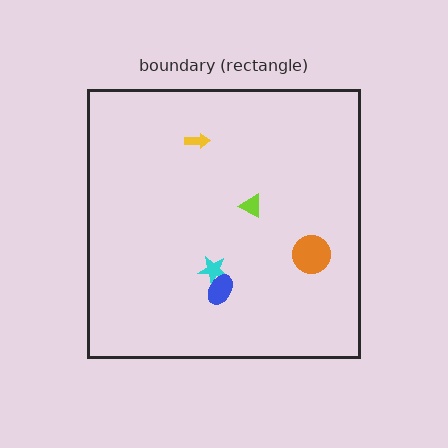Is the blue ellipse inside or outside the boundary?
Inside.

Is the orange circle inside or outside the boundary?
Inside.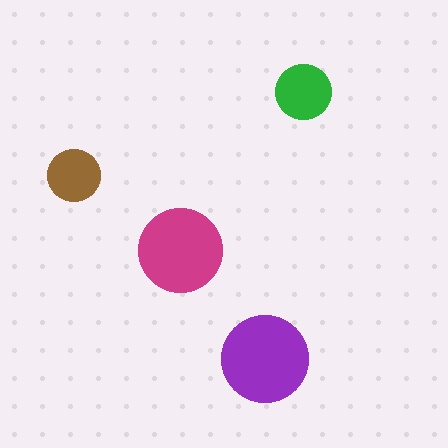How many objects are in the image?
There are 4 objects in the image.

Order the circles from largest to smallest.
the purple one, the magenta one, the green one, the brown one.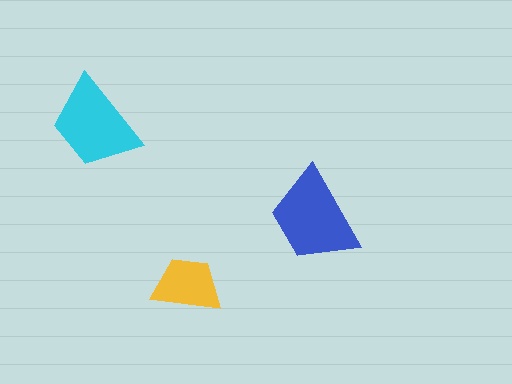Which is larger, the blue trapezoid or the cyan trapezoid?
The blue one.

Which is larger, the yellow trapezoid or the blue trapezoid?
The blue one.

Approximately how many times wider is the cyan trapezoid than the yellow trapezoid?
About 1.5 times wider.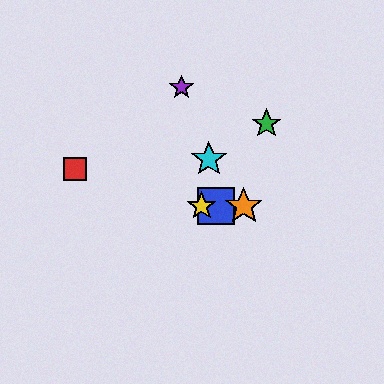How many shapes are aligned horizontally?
3 shapes (the blue square, the yellow star, the orange star) are aligned horizontally.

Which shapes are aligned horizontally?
The blue square, the yellow star, the orange star are aligned horizontally.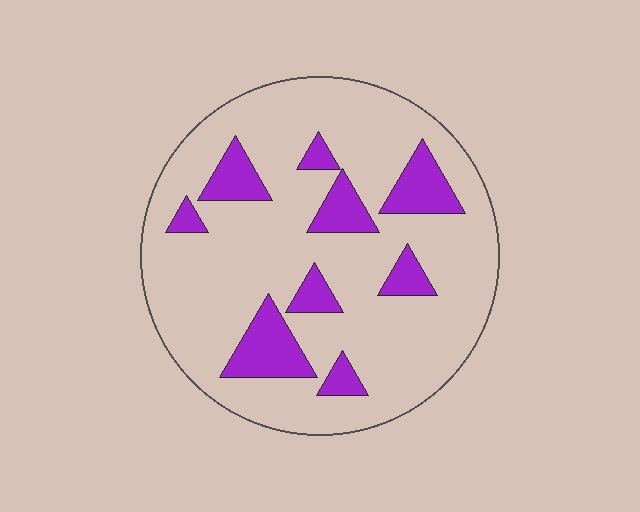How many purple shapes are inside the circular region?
9.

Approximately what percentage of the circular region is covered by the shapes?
Approximately 20%.